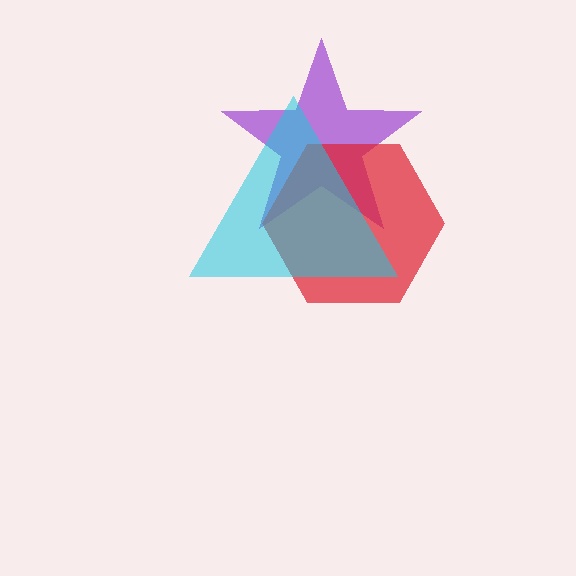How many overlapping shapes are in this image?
There are 3 overlapping shapes in the image.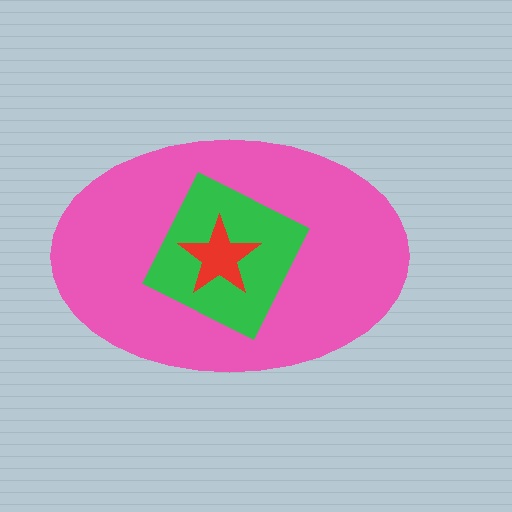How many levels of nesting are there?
3.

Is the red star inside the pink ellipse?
Yes.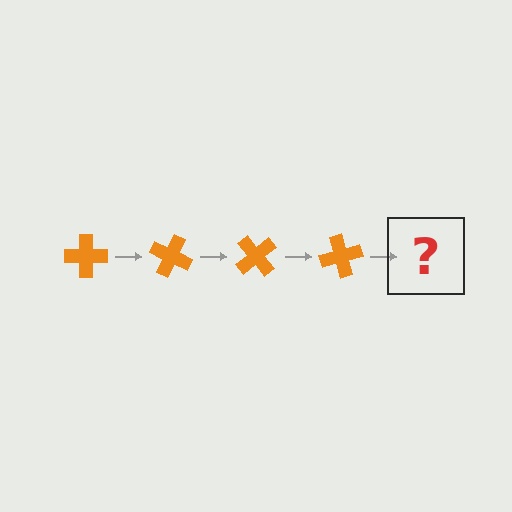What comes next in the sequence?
The next element should be an orange cross rotated 100 degrees.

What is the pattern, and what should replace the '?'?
The pattern is that the cross rotates 25 degrees each step. The '?' should be an orange cross rotated 100 degrees.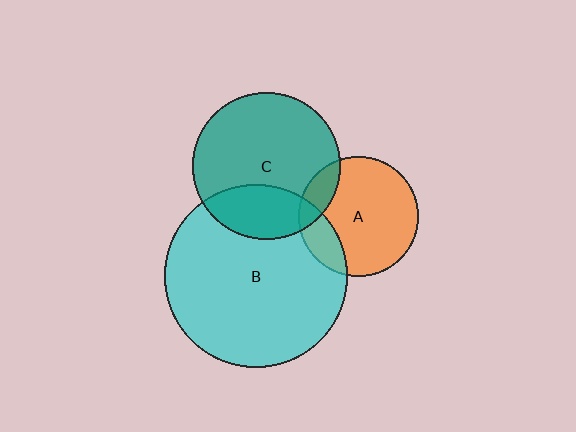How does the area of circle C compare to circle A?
Approximately 1.5 times.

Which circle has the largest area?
Circle B (cyan).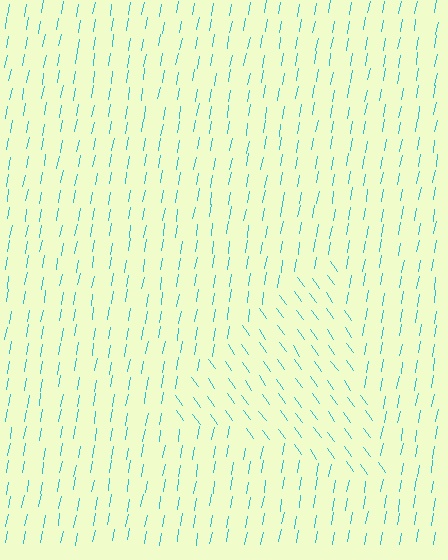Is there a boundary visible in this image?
Yes, there is a texture boundary formed by a change in line orientation.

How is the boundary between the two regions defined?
The boundary is defined purely by a change in line orientation (approximately 45 degrees difference). All lines are the same color and thickness.